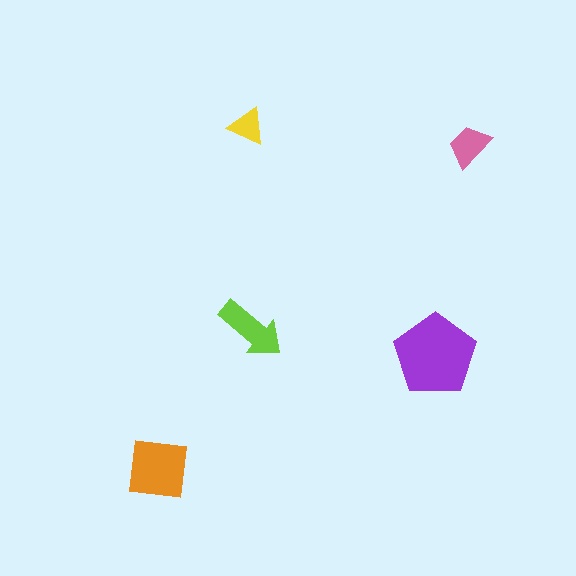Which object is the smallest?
The yellow triangle.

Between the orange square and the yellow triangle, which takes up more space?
The orange square.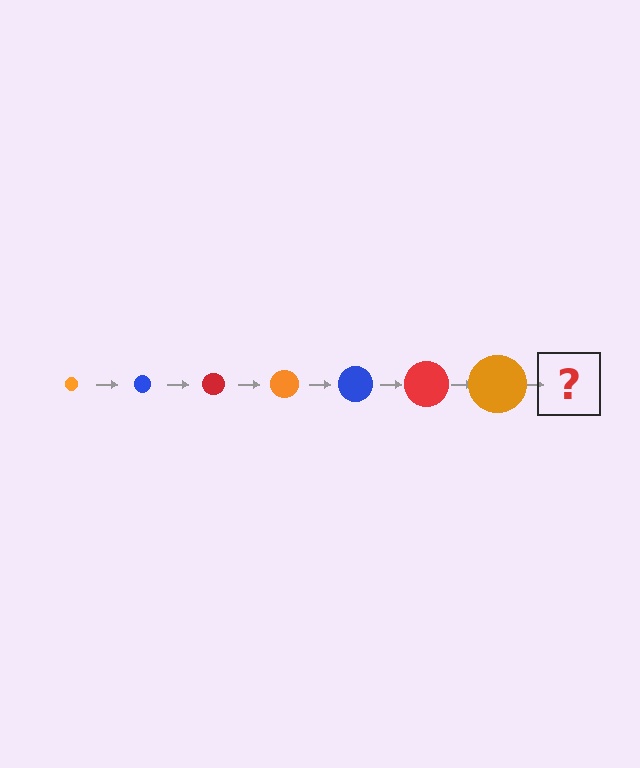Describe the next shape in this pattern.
It should be a blue circle, larger than the previous one.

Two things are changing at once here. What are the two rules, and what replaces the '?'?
The two rules are that the circle grows larger each step and the color cycles through orange, blue, and red. The '?' should be a blue circle, larger than the previous one.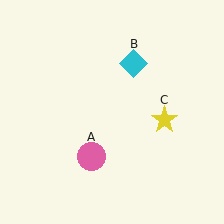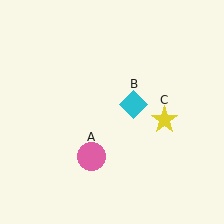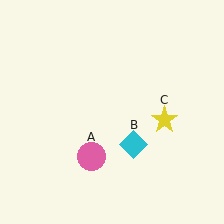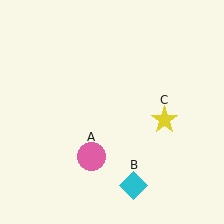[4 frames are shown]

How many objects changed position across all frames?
1 object changed position: cyan diamond (object B).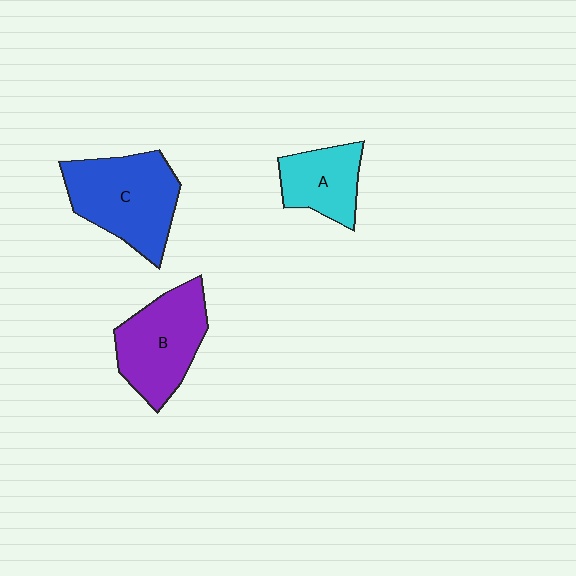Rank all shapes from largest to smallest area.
From largest to smallest: C (blue), B (purple), A (cyan).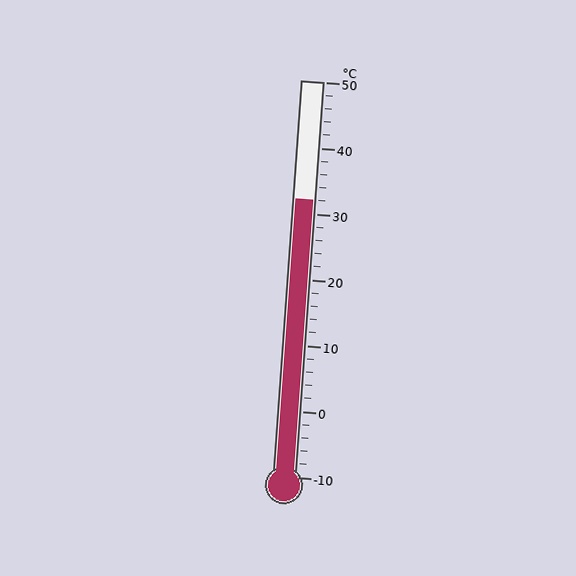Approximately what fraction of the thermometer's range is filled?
The thermometer is filled to approximately 70% of its range.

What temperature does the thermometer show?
The thermometer shows approximately 32°C.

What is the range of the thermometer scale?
The thermometer scale ranges from -10°C to 50°C.